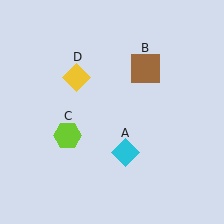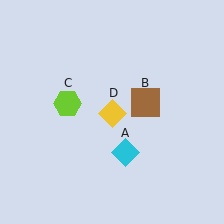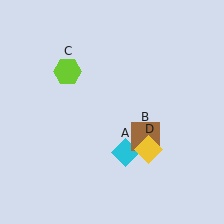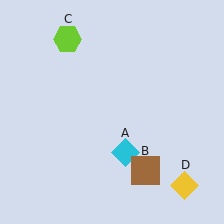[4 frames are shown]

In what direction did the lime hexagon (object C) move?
The lime hexagon (object C) moved up.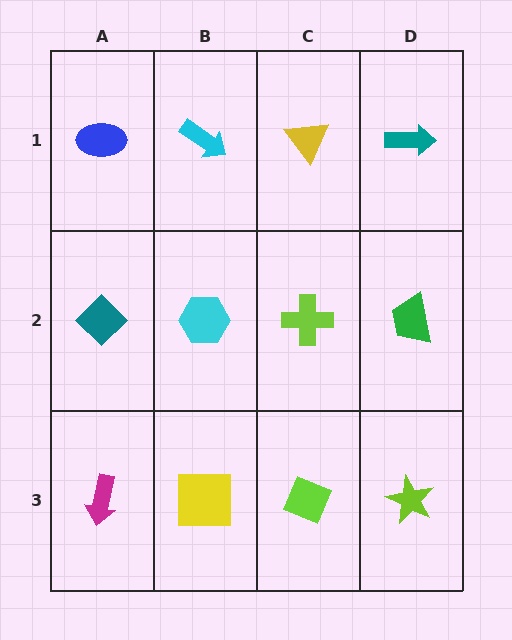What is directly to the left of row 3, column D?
A lime diamond.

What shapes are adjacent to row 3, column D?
A green trapezoid (row 2, column D), a lime diamond (row 3, column C).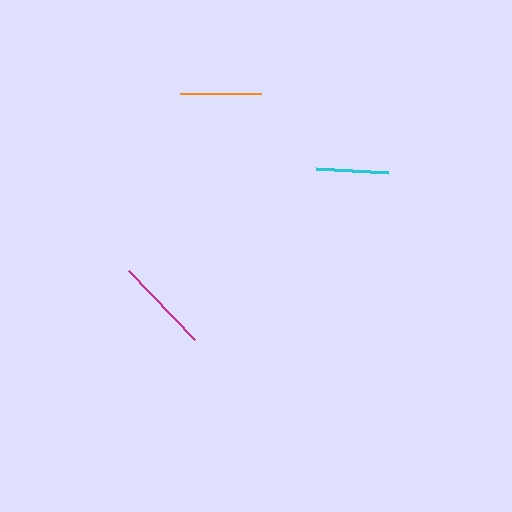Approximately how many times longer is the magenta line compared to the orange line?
The magenta line is approximately 1.2 times the length of the orange line.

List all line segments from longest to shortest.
From longest to shortest: magenta, orange, cyan.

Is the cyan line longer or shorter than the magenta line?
The magenta line is longer than the cyan line.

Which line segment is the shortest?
The cyan line is the shortest at approximately 72 pixels.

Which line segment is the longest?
The magenta line is the longest at approximately 95 pixels.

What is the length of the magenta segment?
The magenta segment is approximately 95 pixels long.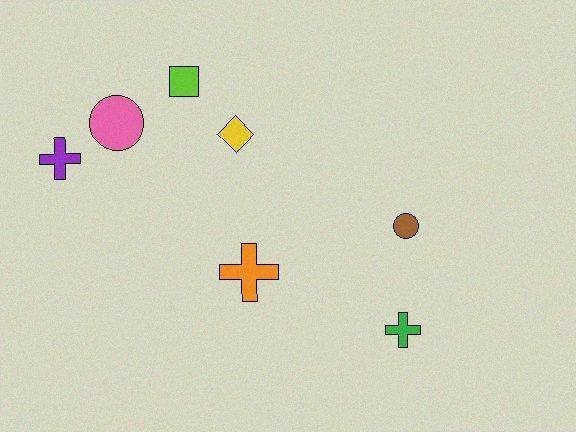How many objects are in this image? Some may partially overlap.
There are 7 objects.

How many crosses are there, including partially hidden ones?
There are 3 crosses.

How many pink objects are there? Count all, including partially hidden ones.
There is 1 pink object.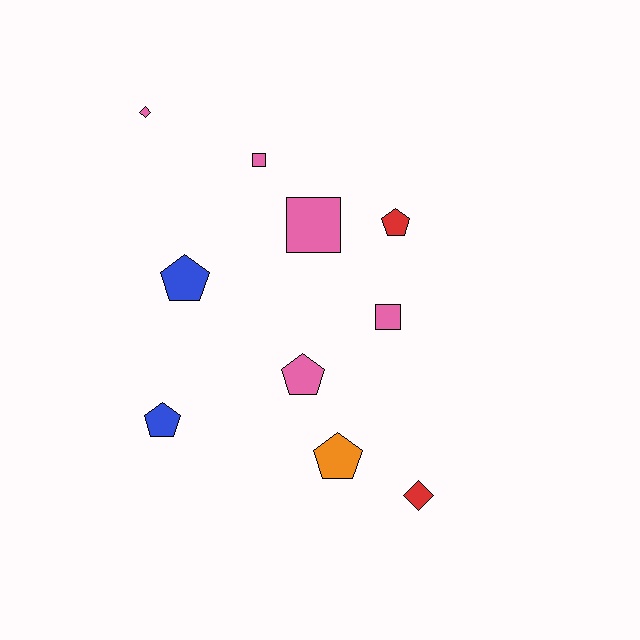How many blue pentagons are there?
There are 2 blue pentagons.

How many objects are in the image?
There are 10 objects.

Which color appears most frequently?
Pink, with 5 objects.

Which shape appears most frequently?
Pentagon, with 5 objects.